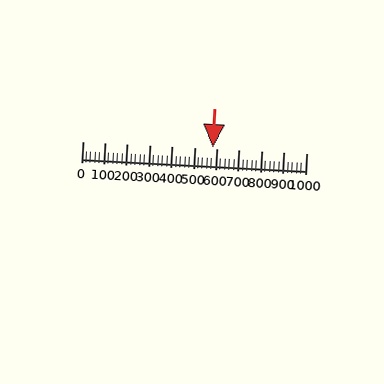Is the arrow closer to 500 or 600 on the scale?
The arrow is closer to 600.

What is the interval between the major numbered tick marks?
The major tick marks are spaced 100 units apart.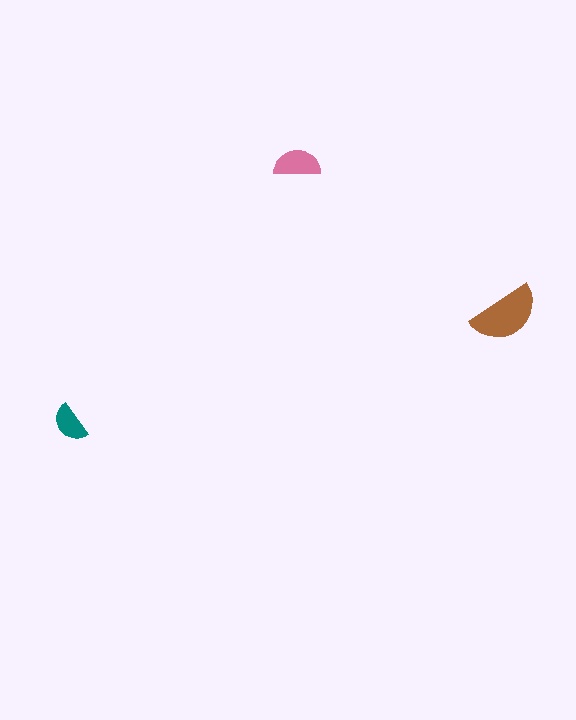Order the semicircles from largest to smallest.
the brown one, the pink one, the teal one.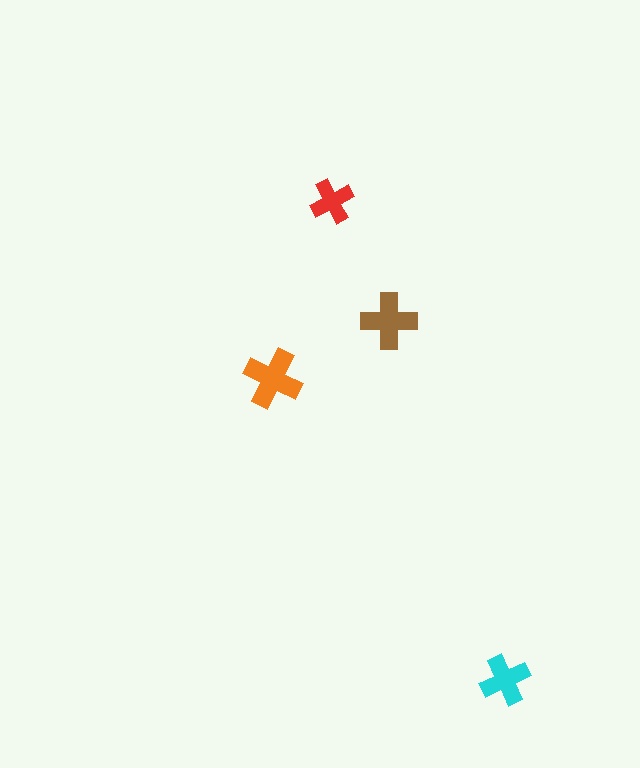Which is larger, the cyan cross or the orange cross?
The orange one.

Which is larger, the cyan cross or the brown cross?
The brown one.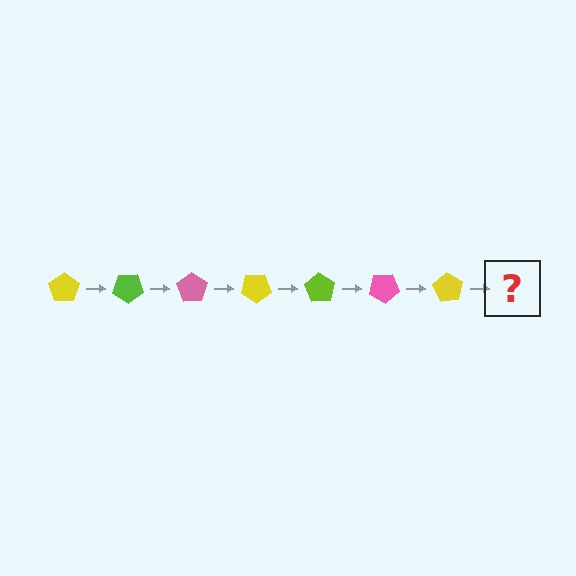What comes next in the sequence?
The next element should be a lime pentagon, rotated 245 degrees from the start.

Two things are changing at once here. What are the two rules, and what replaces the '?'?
The two rules are that it rotates 35 degrees each step and the color cycles through yellow, lime, and pink. The '?' should be a lime pentagon, rotated 245 degrees from the start.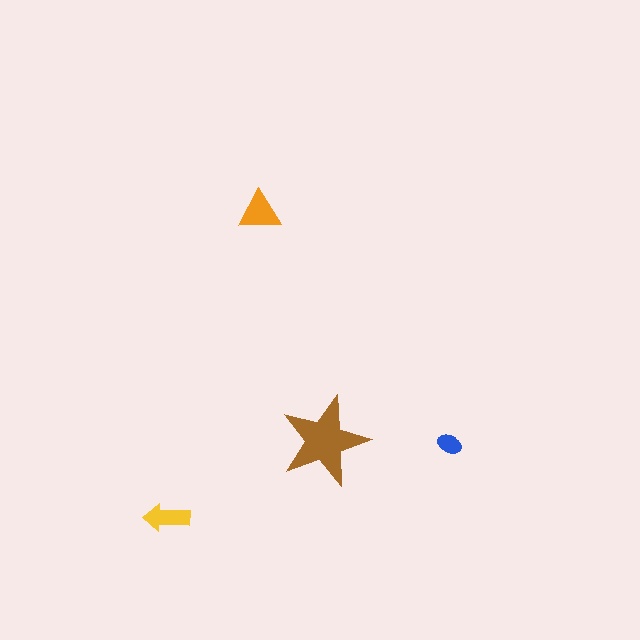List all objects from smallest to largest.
The blue ellipse, the yellow arrow, the orange triangle, the brown star.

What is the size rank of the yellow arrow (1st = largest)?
3rd.